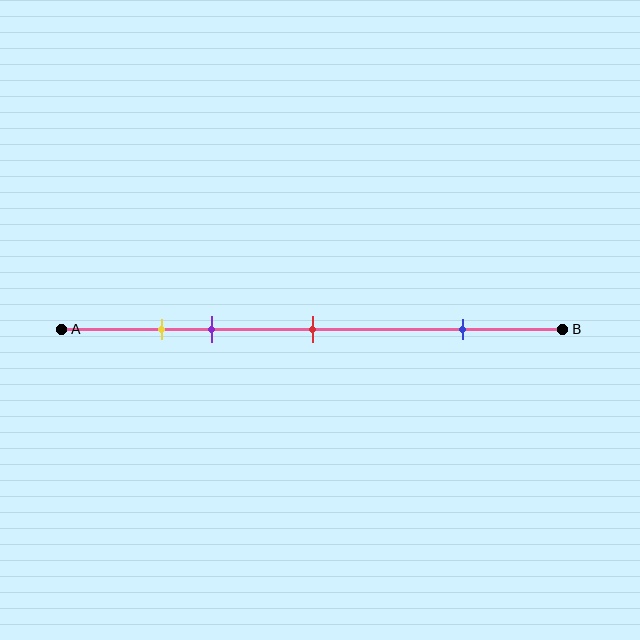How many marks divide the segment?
There are 4 marks dividing the segment.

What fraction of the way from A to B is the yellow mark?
The yellow mark is approximately 20% (0.2) of the way from A to B.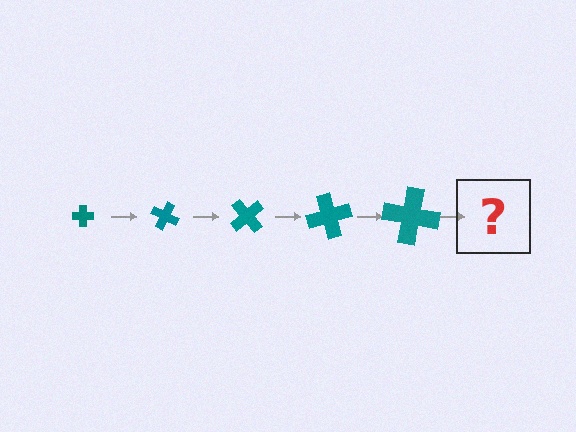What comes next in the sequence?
The next element should be a cross, larger than the previous one and rotated 125 degrees from the start.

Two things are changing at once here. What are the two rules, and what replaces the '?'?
The two rules are that the cross grows larger each step and it rotates 25 degrees each step. The '?' should be a cross, larger than the previous one and rotated 125 degrees from the start.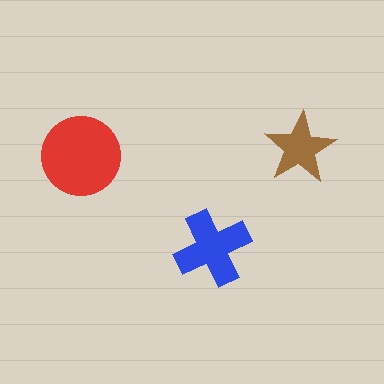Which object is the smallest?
The brown star.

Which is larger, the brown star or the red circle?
The red circle.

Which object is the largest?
The red circle.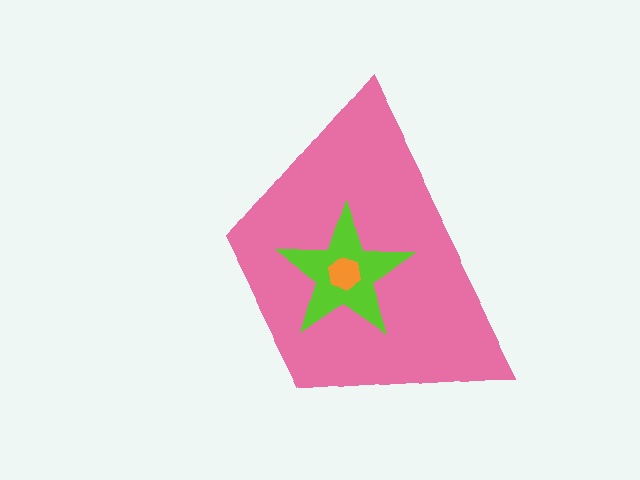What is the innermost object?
The orange hexagon.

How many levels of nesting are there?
3.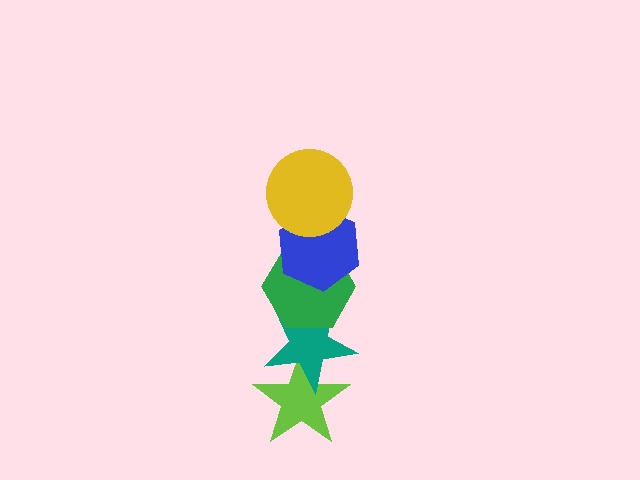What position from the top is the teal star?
The teal star is 4th from the top.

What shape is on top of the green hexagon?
The blue hexagon is on top of the green hexagon.